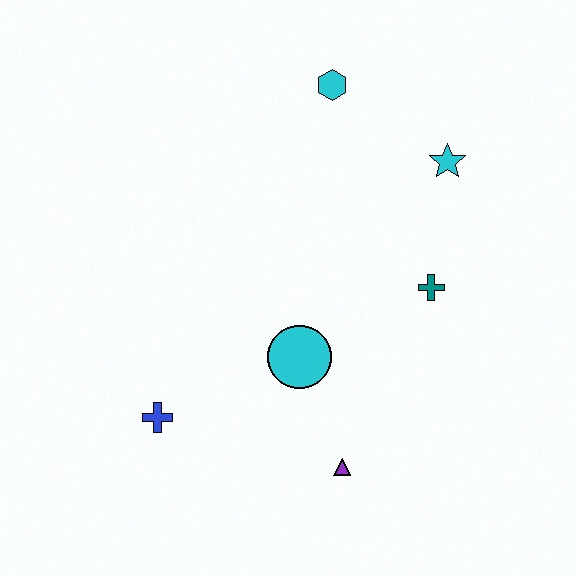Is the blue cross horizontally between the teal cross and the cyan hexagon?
No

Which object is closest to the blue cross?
The cyan circle is closest to the blue cross.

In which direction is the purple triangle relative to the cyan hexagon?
The purple triangle is below the cyan hexagon.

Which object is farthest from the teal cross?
The blue cross is farthest from the teal cross.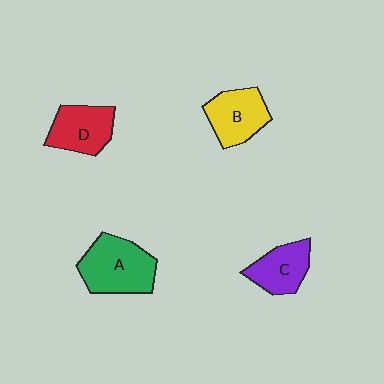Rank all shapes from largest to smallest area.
From largest to smallest: A (green), B (yellow), D (red), C (purple).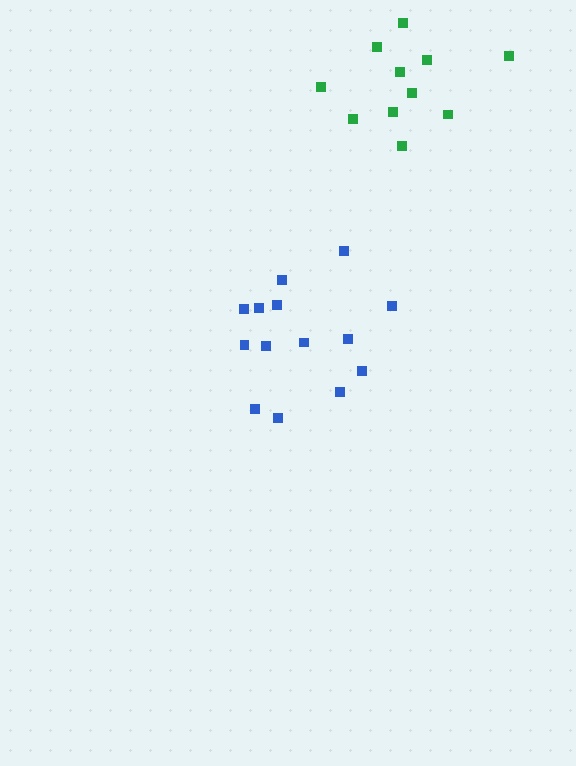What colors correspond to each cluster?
The clusters are colored: blue, green.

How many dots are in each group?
Group 1: 14 dots, Group 2: 11 dots (25 total).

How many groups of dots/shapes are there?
There are 2 groups.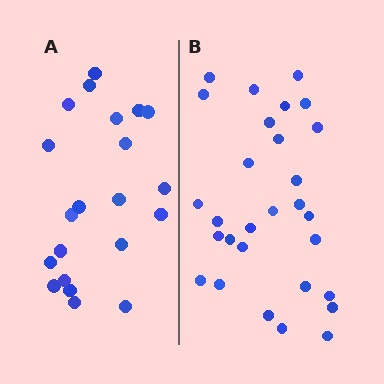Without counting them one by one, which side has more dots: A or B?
Region B (the right region) has more dots.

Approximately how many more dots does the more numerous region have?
Region B has roughly 8 or so more dots than region A.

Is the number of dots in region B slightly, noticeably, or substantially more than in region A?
Region B has noticeably more, but not dramatically so. The ratio is roughly 1.4 to 1.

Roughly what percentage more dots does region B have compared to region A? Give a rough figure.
About 40% more.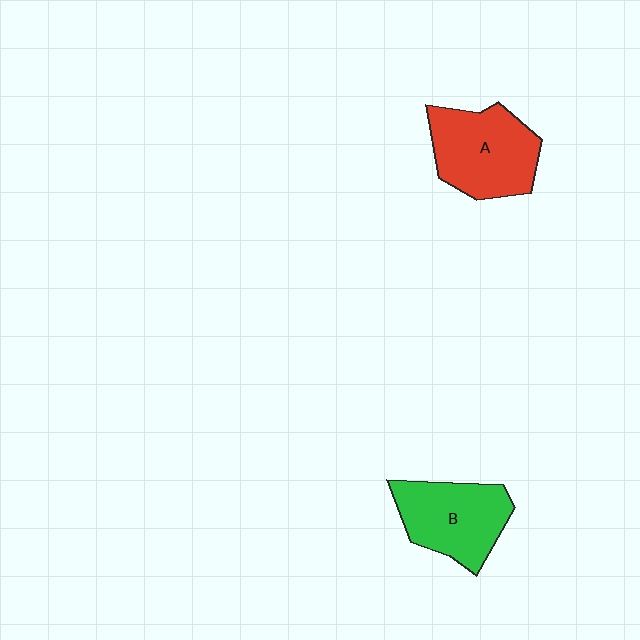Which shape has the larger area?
Shape A (red).